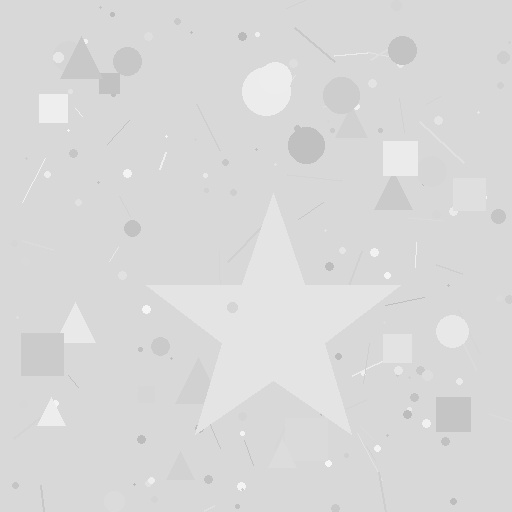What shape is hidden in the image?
A star is hidden in the image.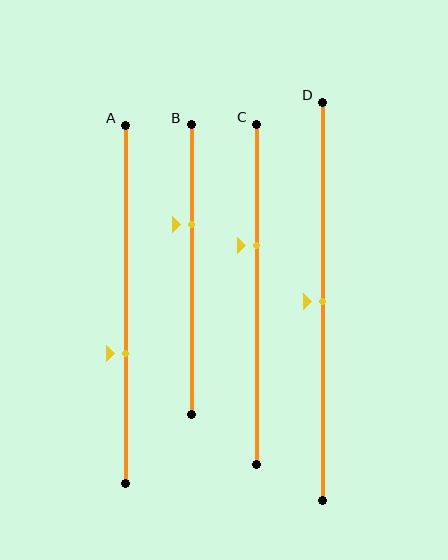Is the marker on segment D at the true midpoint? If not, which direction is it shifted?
Yes, the marker on segment D is at the true midpoint.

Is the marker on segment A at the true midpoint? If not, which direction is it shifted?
No, the marker on segment A is shifted downward by about 14% of the segment length.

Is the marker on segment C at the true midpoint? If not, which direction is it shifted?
No, the marker on segment C is shifted upward by about 14% of the segment length.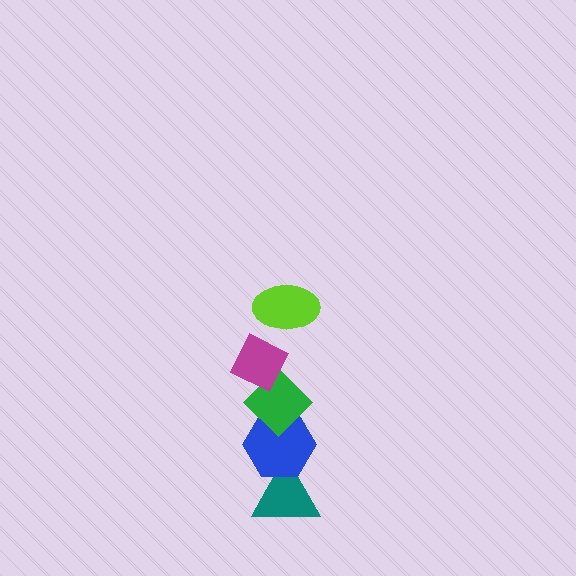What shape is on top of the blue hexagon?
The green diamond is on top of the blue hexagon.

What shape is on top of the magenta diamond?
The lime ellipse is on top of the magenta diamond.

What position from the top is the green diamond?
The green diamond is 3rd from the top.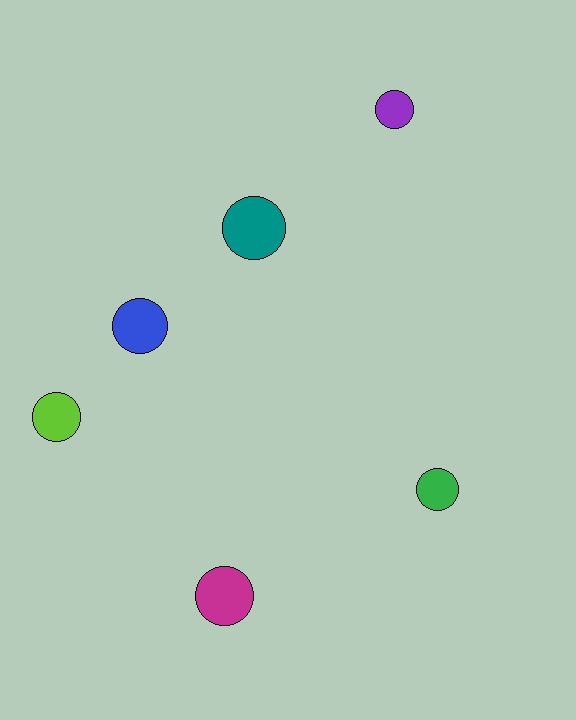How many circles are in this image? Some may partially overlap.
There are 6 circles.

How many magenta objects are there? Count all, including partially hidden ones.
There is 1 magenta object.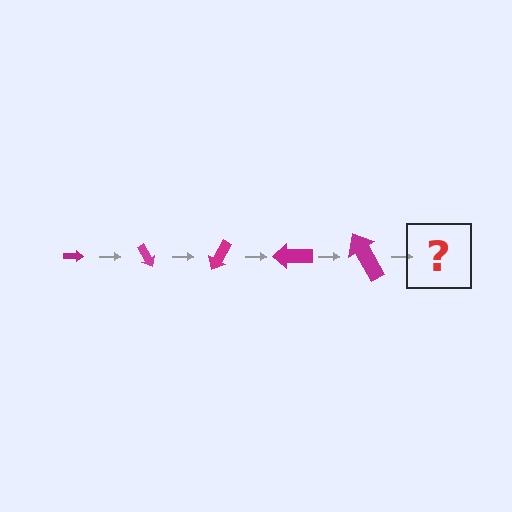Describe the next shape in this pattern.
It should be an arrow, larger than the previous one and rotated 300 degrees from the start.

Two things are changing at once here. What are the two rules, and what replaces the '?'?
The two rules are that the arrow grows larger each step and it rotates 60 degrees each step. The '?' should be an arrow, larger than the previous one and rotated 300 degrees from the start.